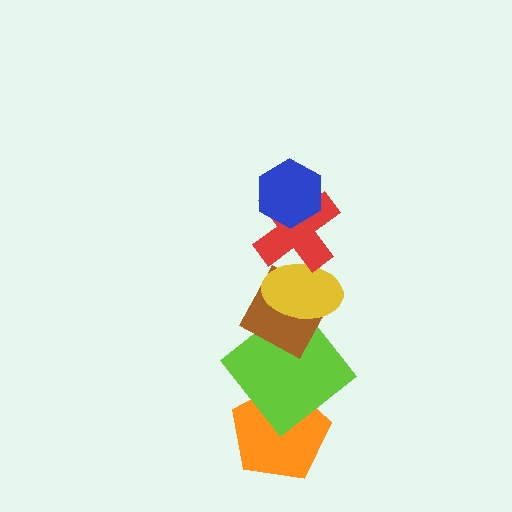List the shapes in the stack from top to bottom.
From top to bottom: the blue hexagon, the red cross, the yellow ellipse, the brown diamond, the lime diamond, the orange pentagon.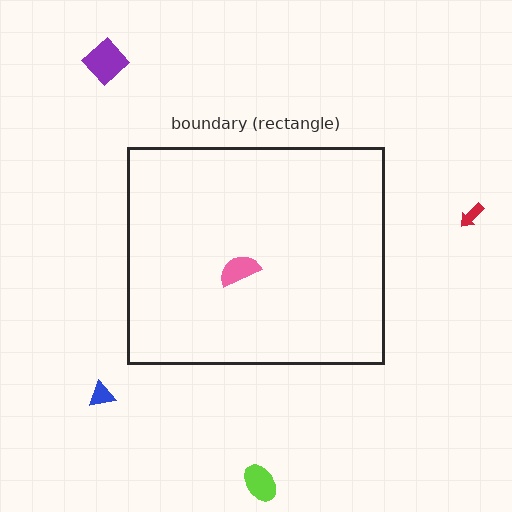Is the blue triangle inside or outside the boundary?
Outside.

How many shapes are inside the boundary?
1 inside, 4 outside.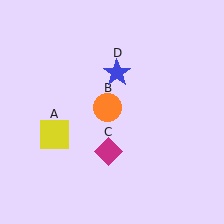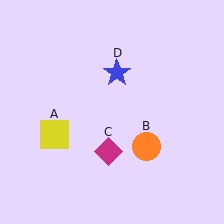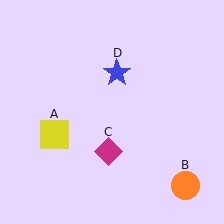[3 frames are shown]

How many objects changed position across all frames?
1 object changed position: orange circle (object B).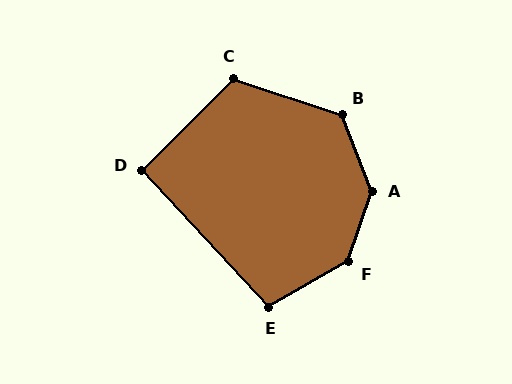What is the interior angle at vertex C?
Approximately 117 degrees (obtuse).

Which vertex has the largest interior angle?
A, at approximately 141 degrees.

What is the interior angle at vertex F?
Approximately 138 degrees (obtuse).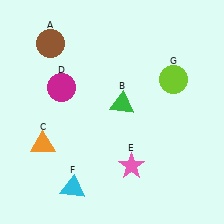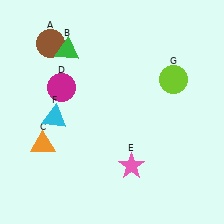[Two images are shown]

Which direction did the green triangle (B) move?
The green triangle (B) moved left.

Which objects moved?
The objects that moved are: the green triangle (B), the cyan triangle (F).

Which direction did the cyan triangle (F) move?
The cyan triangle (F) moved up.